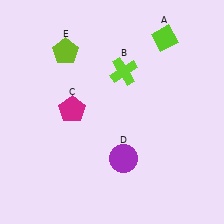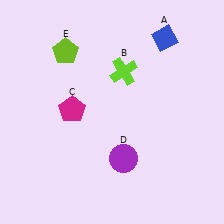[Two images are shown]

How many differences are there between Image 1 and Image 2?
There is 1 difference between the two images.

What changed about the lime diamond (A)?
In Image 1, A is lime. In Image 2, it changed to blue.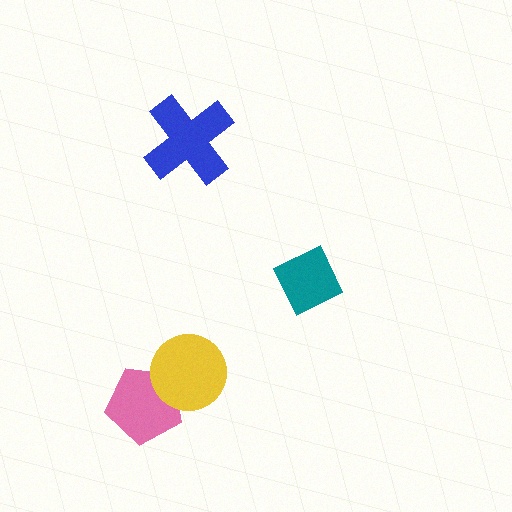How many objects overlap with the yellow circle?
1 object overlaps with the yellow circle.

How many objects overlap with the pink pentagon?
1 object overlaps with the pink pentagon.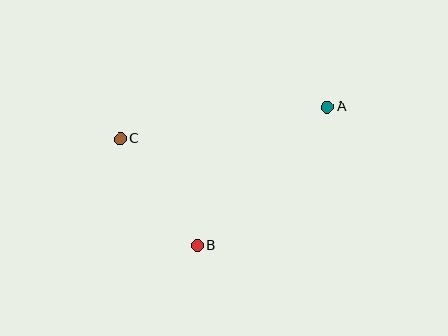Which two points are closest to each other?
Points B and C are closest to each other.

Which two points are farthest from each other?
Points A and C are farthest from each other.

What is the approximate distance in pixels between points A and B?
The distance between A and B is approximately 190 pixels.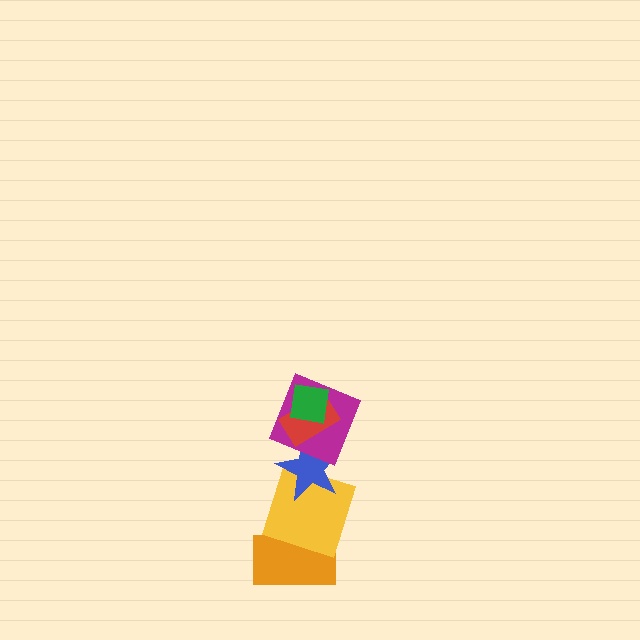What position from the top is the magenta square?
The magenta square is 3rd from the top.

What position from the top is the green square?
The green square is 1st from the top.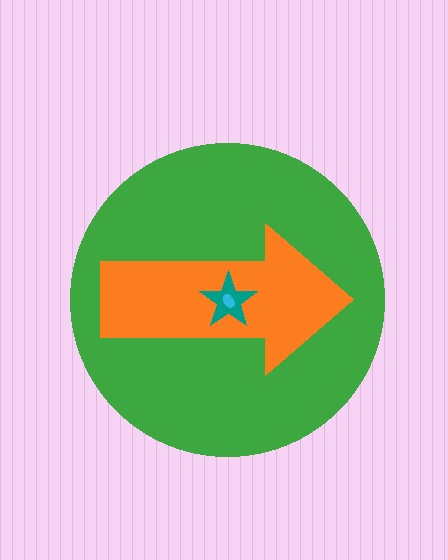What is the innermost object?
The cyan ellipse.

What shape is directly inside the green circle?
The orange arrow.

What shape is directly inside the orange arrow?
The teal star.